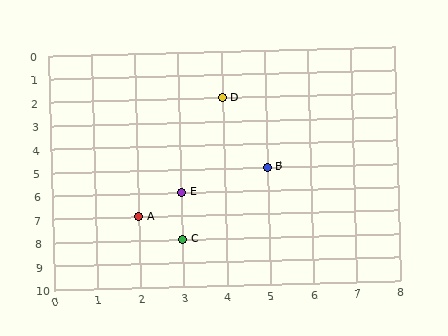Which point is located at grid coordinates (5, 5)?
Point B is at (5, 5).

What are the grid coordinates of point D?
Point D is at grid coordinates (4, 2).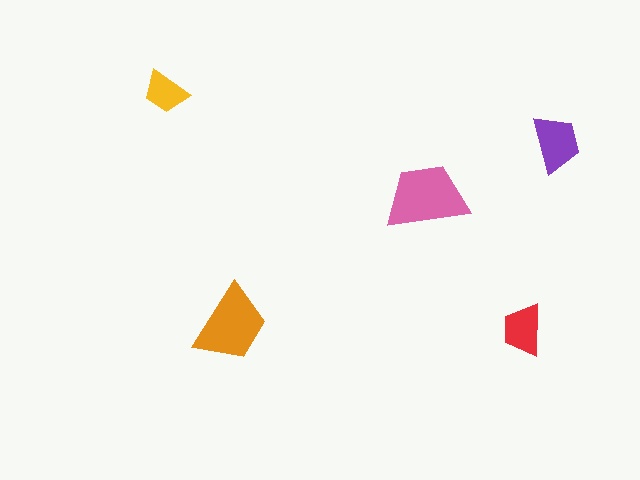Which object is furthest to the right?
The purple trapezoid is rightmost.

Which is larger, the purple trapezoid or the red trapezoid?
The purple one.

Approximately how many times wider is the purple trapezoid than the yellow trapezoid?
About 1.5 times wider.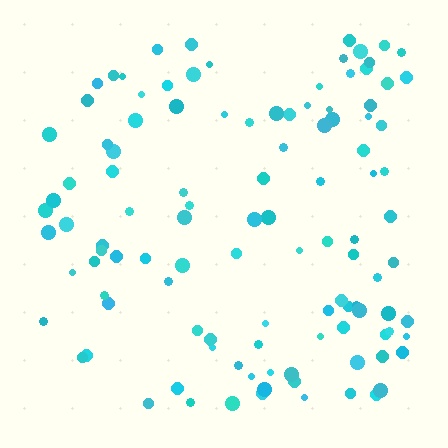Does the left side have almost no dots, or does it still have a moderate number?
Still a moderate number, just noticeably fewer than the right.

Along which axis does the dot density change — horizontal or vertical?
Horizontal.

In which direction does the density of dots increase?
From left to right, with the right side densest.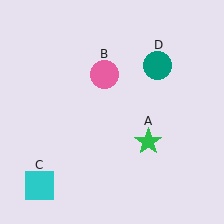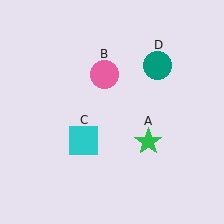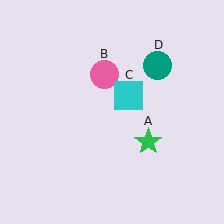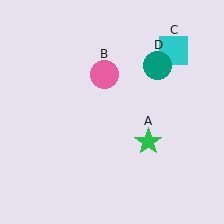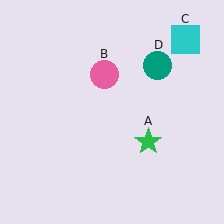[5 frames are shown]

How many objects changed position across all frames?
1 object changed position: cyan square (object C).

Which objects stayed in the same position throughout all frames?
Green star (object A) and pink circle (object B) and teal circle (object D) remained stationary.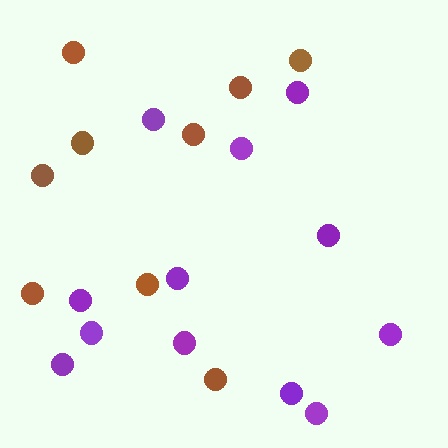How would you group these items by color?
There are 2 groups: one group of brown circles (9) and one group of purple circles (12).